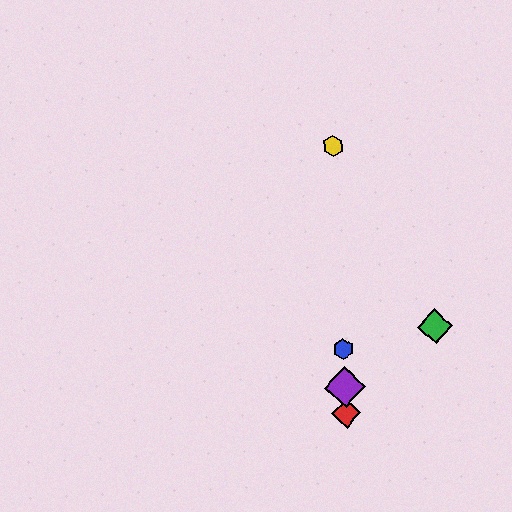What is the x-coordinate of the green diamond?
The green diamond is at x≈435.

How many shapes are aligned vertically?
4 shapes (the red diamond, the blue hexagon, the yellow hexagon, the purple diamond) are aligned vertically.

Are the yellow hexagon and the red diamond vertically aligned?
Yes, both are at x≈333.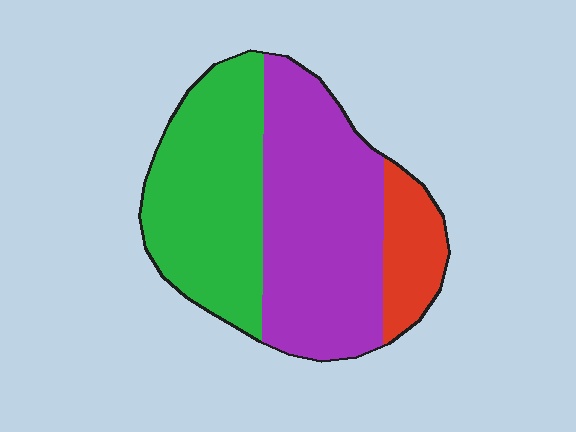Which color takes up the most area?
Purple, at roughly 50%.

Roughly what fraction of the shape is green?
Green covers roughly 40% of the shape.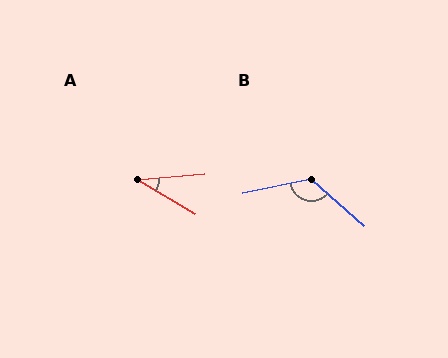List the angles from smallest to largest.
A (36°), B (126°).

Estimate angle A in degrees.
Approximately 36 degrees.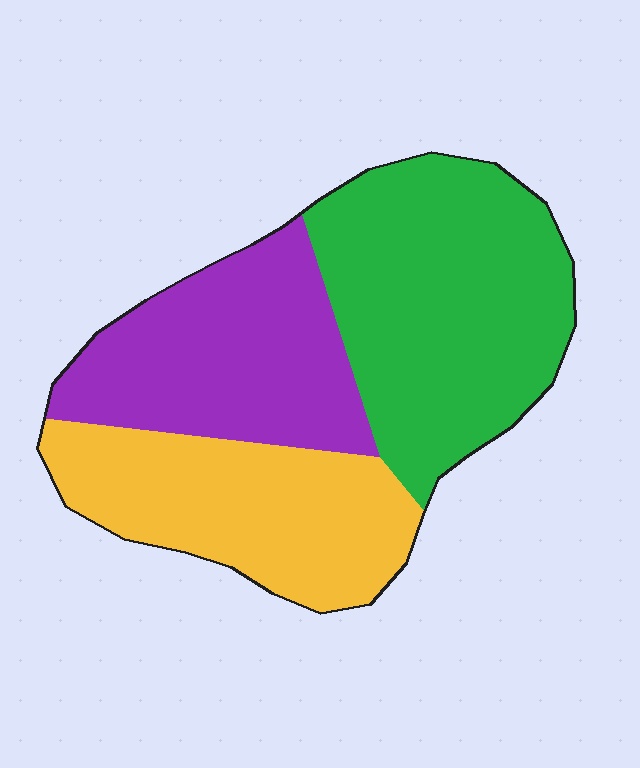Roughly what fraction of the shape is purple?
Purple covers around 30% of the shape.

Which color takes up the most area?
Green, at roughly 40%.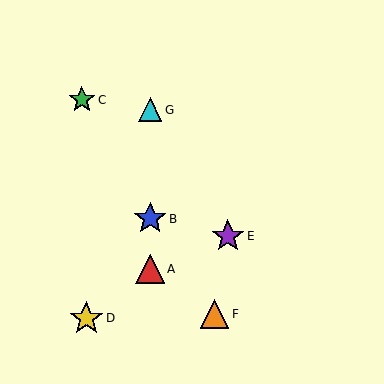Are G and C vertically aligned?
No, G is at x≈150 and C is at x≈82.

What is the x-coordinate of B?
Object B is at x≈150.